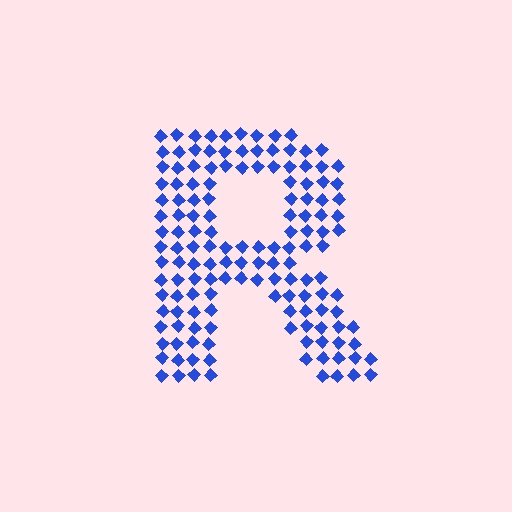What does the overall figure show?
The overall figure shows the letter R.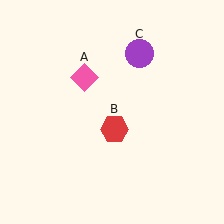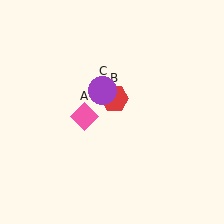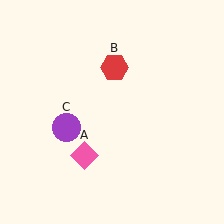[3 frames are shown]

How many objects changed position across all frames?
3 objects changed position: pink diamond (object A), red hexagon (object B), purple circle (object C).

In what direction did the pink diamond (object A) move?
The pink diamond (object A) moved down.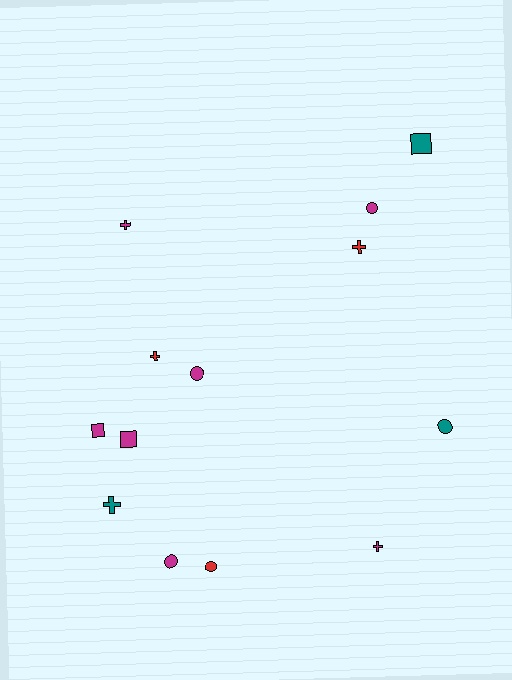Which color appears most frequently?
Magenta, with 7 objects.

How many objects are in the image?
There are 13 objects.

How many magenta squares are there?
There are 2 magenta squares.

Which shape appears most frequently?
Cross, with 5 objects.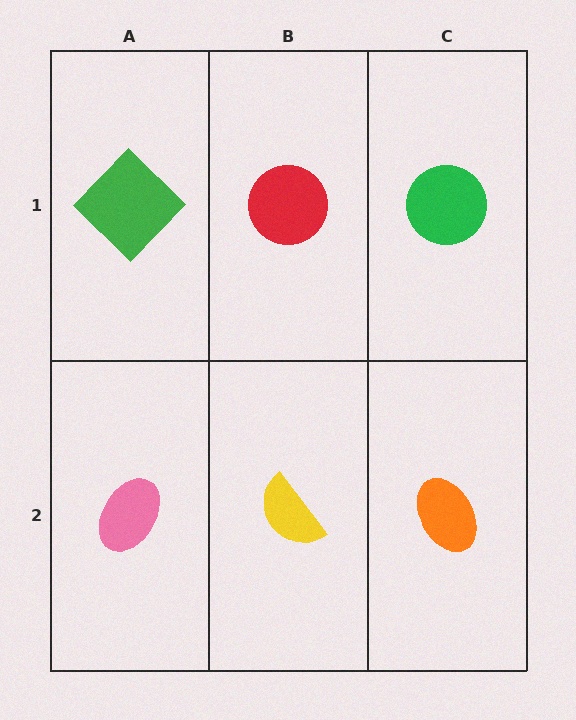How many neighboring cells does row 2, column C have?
2.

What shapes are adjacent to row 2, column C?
A green circle (row 1, column C), a yellow semicircle (row 2, column B).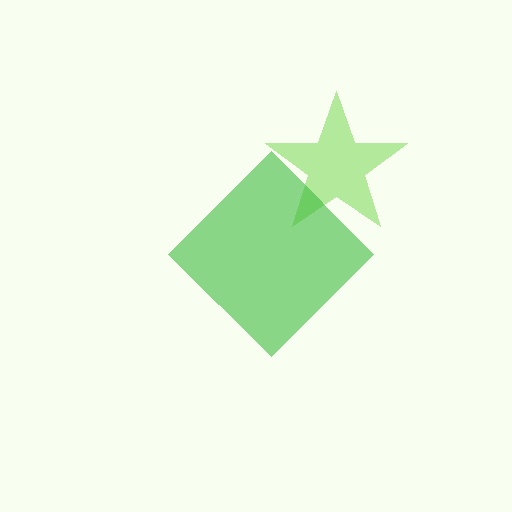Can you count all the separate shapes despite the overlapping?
Yes, there are 2 separate shapes.